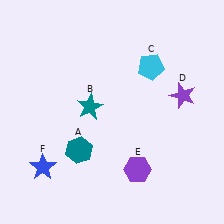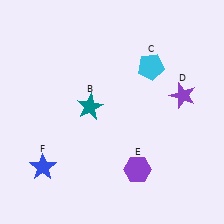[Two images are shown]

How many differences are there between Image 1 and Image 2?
There is 1 difference between the two images.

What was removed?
The teal hexagon (A) was removed in Image 2.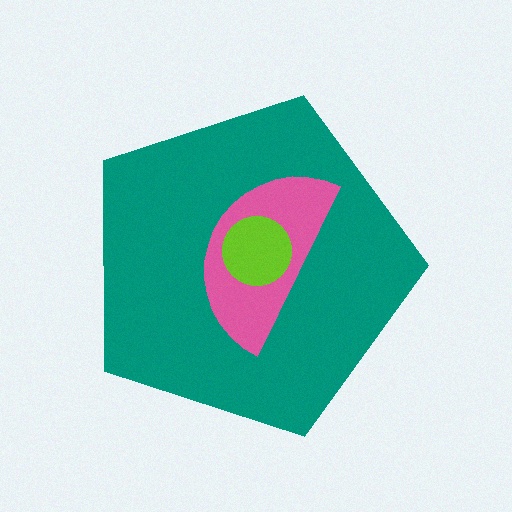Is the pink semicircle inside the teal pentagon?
Yes.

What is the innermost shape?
The lime circle.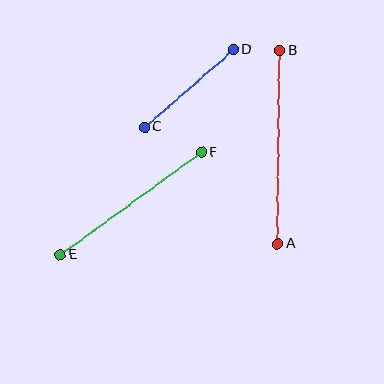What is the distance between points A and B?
The distance is approximately 193 pixels.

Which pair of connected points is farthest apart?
Points A and B are farthest apart.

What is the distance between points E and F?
The distance is approximately 174 pixels.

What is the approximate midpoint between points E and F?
The midpoint is at approximately (131, 204) pixels.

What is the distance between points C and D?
The distance is approximately 118 pixels.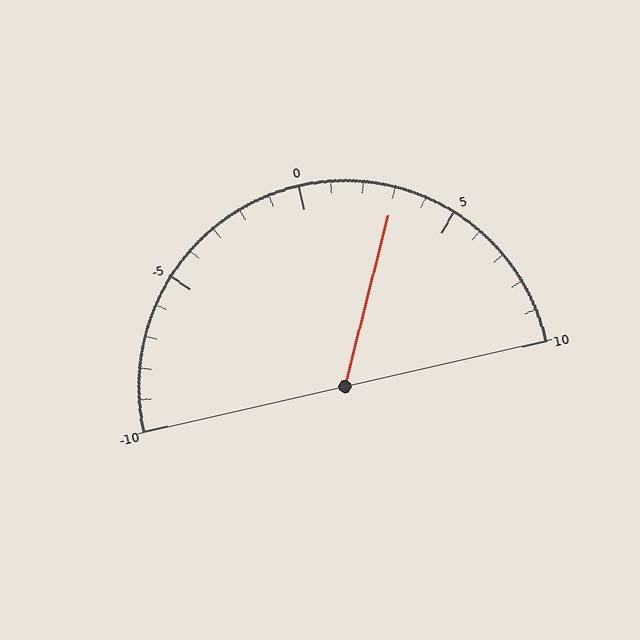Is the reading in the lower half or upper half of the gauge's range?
The reading is in the upper half of the range (-10 to 10).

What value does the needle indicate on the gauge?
The needle indicates approximately 3.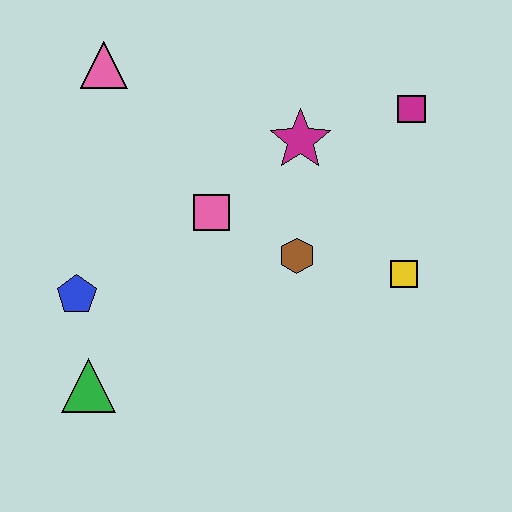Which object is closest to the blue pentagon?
The green triangle is closest to the blue pentagon.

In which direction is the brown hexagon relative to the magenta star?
The brown hexagon is below the magenta star.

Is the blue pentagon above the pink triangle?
No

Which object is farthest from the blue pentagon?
The magenta square is farthest from the blue pentagon.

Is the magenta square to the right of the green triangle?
Yes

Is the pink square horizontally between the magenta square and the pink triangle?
Yes